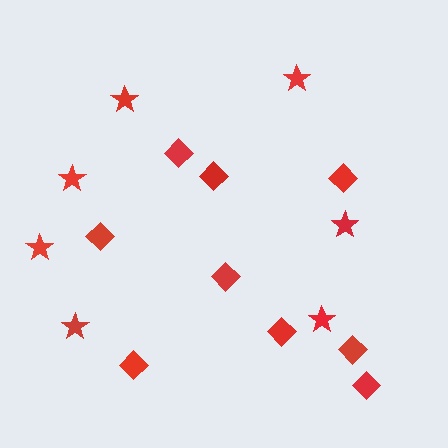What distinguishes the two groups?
There are 2 groups: one group of stars (7) and one group of diamonds (9).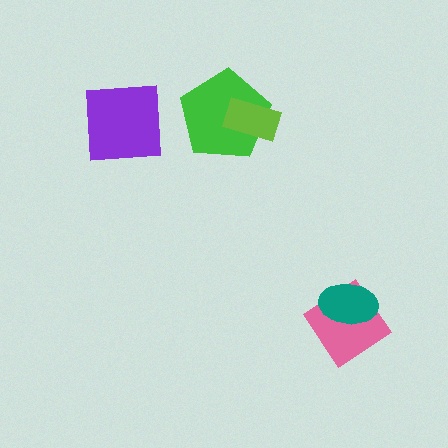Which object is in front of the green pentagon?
The lime rectangle is in front of the green pentagon.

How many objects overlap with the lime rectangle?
1 object overlaps with the lime rectangle.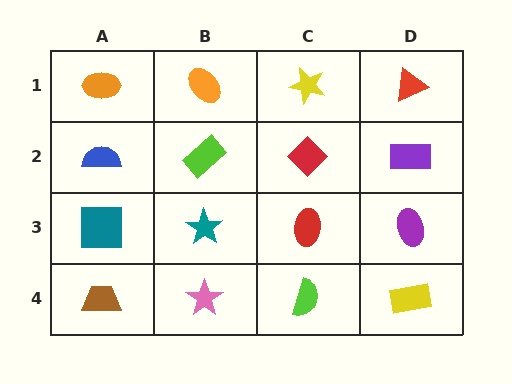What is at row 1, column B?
An orange ellipse.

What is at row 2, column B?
A lime rectangle.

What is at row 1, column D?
A red triangle.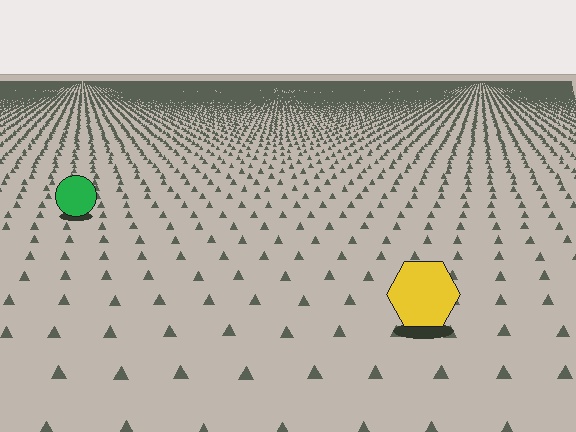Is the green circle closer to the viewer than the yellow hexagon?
No. The yellow hexagon is closer — you can tell from the texture gradient: the ground texture is coarser near it.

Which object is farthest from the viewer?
The green circle is farthest from the viewer. It appears smaller and the ground texture around it is denser.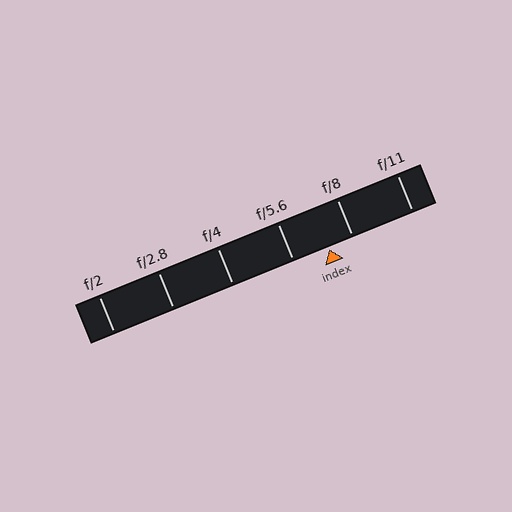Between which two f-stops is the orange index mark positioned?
The index mark is between f/5.6 and f/8.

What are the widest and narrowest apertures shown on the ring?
The widest aperture shown is f/2 and the narrowest is f/11.